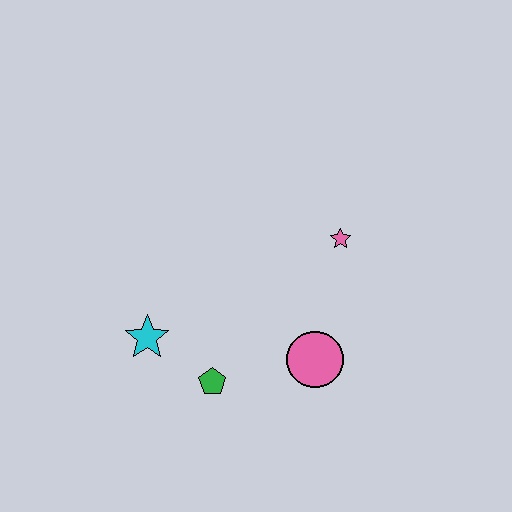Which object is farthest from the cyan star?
The pink star is farthest from the cyan star.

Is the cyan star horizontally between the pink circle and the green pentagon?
No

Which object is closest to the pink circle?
The green pentagon is closest to the pink circle.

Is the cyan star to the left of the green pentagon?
Yes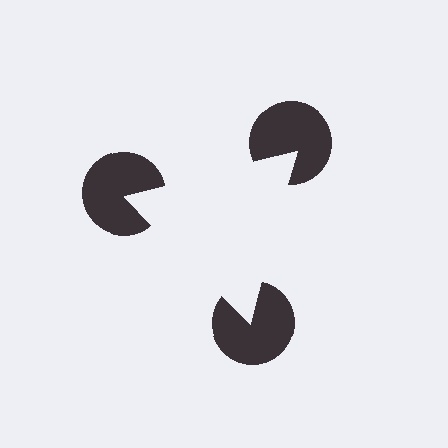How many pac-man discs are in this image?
There are 3 — one at each vertex of the illusory triangle.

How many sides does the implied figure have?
3 sides.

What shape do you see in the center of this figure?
An illusory triangle — its edges are inferred from the aligned wedge cuts in the pac-man discs, not physically drawn.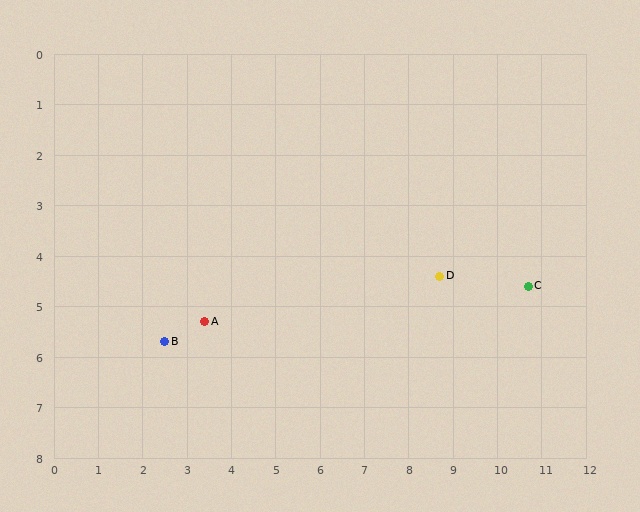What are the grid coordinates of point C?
Point C is at approximately (10.7, 4.6).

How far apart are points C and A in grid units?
Points C and A are about 7.3 grid units apart.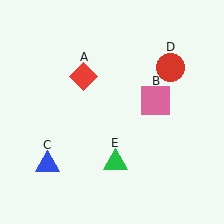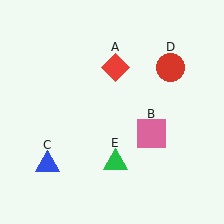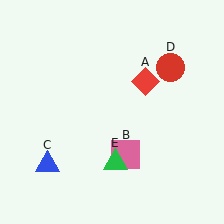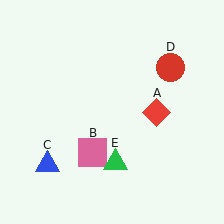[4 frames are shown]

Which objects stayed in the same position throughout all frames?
Blue triangle (object C) and red circle (object D) and green triangle (object E) remained stationary.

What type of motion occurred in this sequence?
The red diamond (object A), pink square (object B) rotated clockwise around the center of the scene.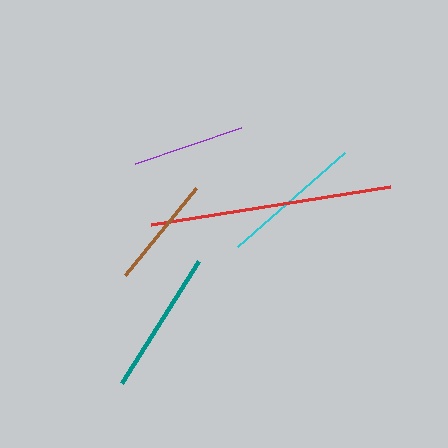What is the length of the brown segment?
The brown segment is approximately 113 pixels long.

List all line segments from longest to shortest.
From longest to shortest: red, teal, cyan, brown, purple.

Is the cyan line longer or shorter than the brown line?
The cyan line is longer than the brown line.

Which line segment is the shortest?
The purple line is the shortest at approximately 111 pixels.